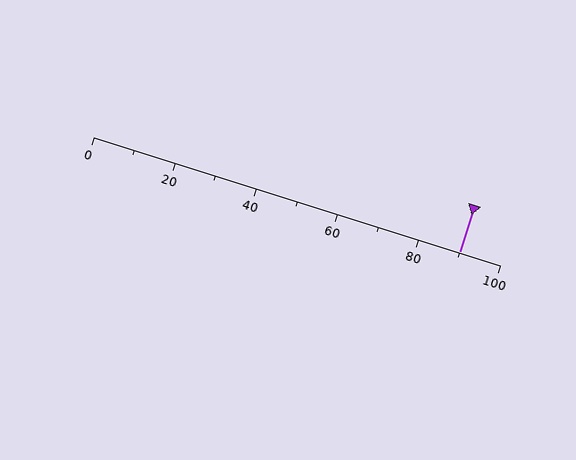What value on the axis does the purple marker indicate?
The marker indicates approximately 90.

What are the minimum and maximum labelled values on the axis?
The axis runs from 0 to 100.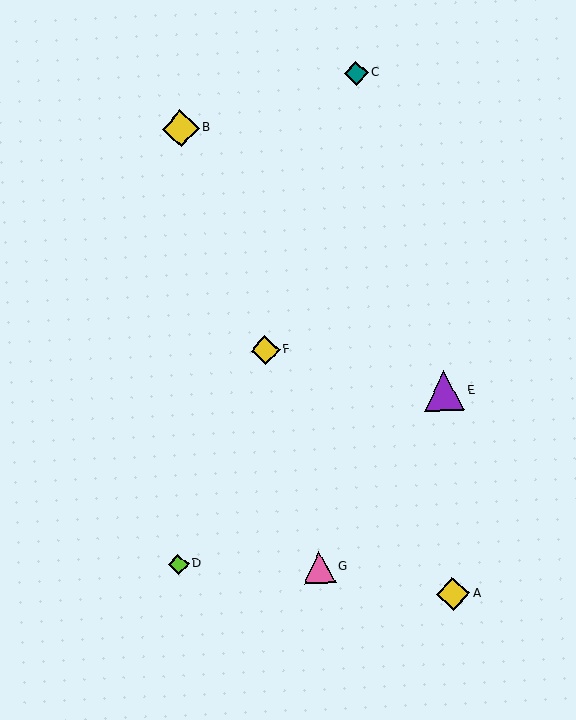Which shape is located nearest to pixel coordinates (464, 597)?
The yellow diamond (labeled A) at (453, 594) is nearest to that location.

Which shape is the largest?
The purple triangle (labeled E) is the largest.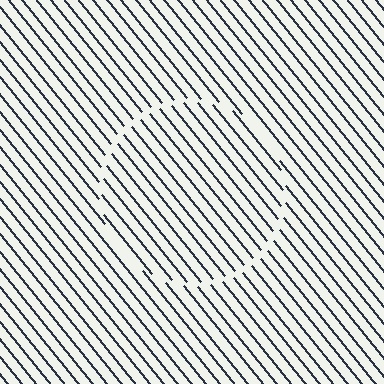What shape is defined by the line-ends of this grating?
An illusory circle. The interior of the shape contains the same grating, shifted by half a period — the contour is defined by the phase discontinuity where line-ends from the inner and outer gratings abut.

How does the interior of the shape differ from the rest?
The interior of the shape contains the same grating, shifted by half a period — the contour is defined by the phase discontinuity where line-ends from the inner and outer gratings abut.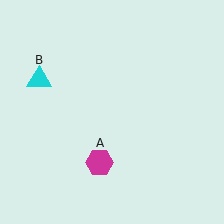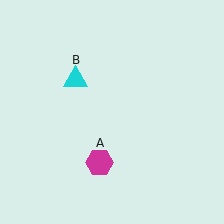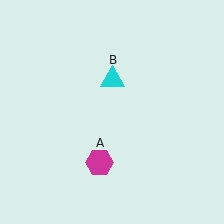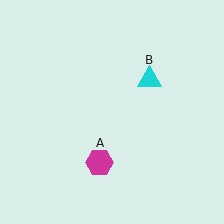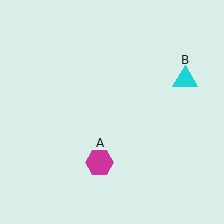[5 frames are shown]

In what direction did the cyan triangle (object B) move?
The cyan triangle (object B) moved right.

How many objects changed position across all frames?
1 object changed position: cyan triangle (object B).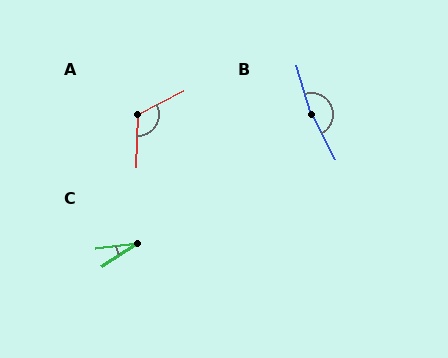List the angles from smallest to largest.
C (26°), A (120°), B (169°).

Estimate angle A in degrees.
Approximately 120 degrees.